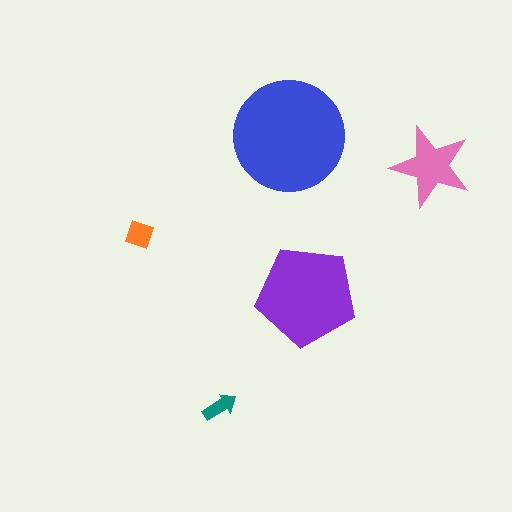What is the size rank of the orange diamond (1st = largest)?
4th.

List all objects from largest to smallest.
The blue circle, the purple pentagon, the pink star, the orange diamond, the teal arrow.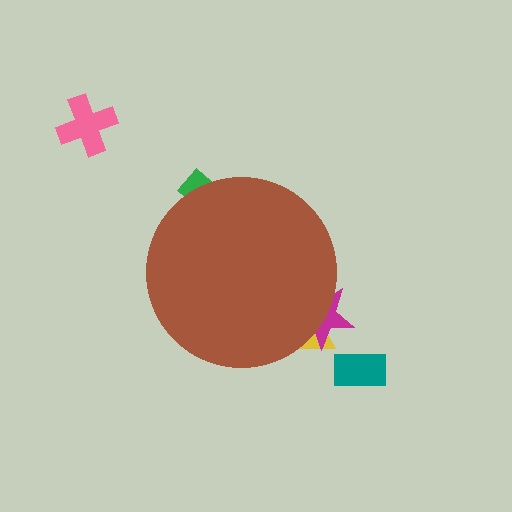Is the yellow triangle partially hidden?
Yes, the yellow triangle is partially hidden behind the brown circle.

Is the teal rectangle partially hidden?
No, the teal rectangle is fully visible.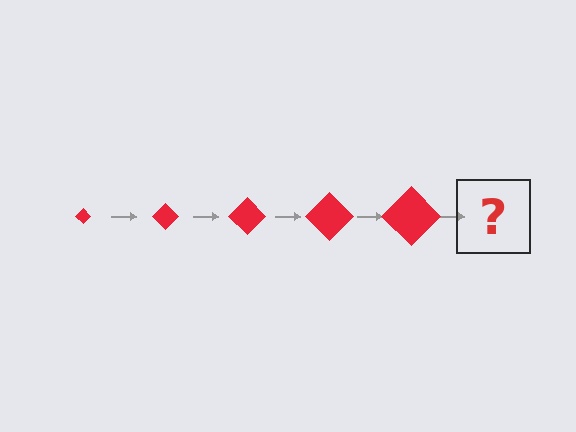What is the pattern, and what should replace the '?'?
The pattern is that the diamond gets progressively larger each step. The '?' should be a red diamond, larger than the previous one.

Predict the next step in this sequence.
The next step is a red diamond, larger than the previous one.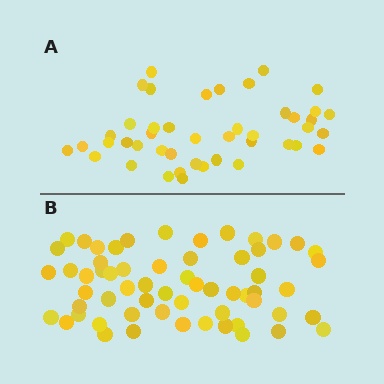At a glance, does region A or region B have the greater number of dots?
Region B (the bottom region) has more dots.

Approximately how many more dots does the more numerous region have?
Region B has approximately 15 more dots than region A.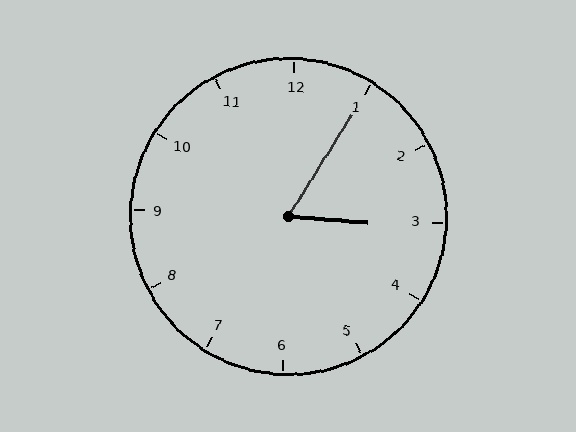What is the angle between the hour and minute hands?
Approximately 62 degrees.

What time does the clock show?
3:05.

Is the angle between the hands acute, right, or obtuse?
It is acute.